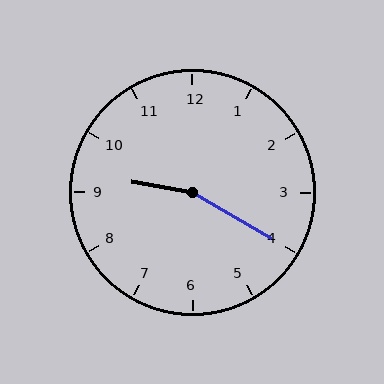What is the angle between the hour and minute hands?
Approximately 160 degrees.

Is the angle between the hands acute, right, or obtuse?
It is obtuse.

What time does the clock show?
9:20.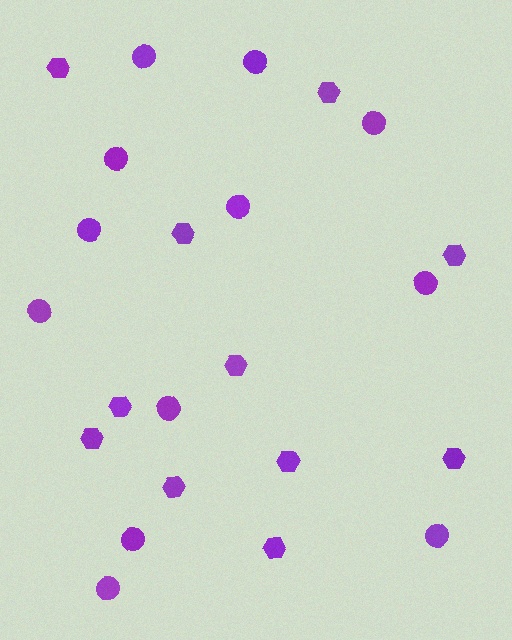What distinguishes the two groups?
There are 2 groups: one group of circles (12) and one group of hexagons (11).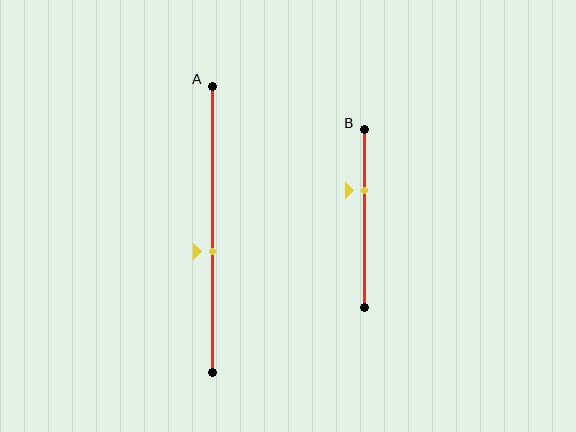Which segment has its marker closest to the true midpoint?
Segment A has its marker closest to the true midpoint.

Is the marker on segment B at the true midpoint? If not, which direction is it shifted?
No, the marker on segment B is shifted upward by about 16% of the segment length.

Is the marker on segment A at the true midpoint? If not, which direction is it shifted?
No, the marker on segment A is shifted downward by about 8% of the segment length.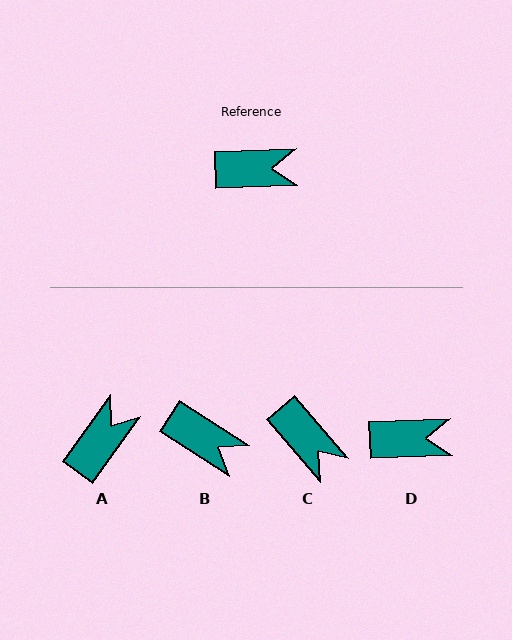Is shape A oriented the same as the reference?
No, it is off by about 51 degrees.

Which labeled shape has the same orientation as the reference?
D.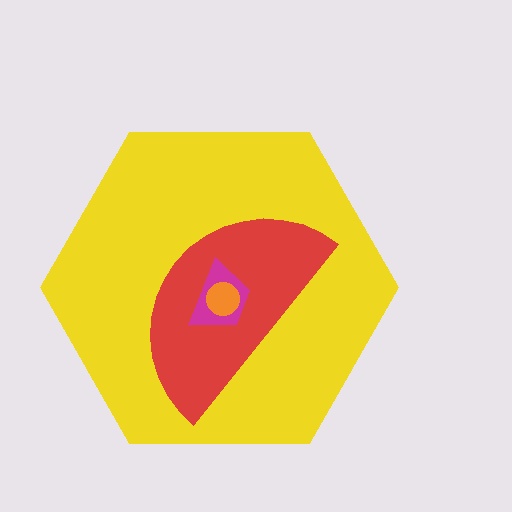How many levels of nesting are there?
4.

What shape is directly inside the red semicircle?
The magenta trapezoid.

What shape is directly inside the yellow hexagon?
The red semicircle.